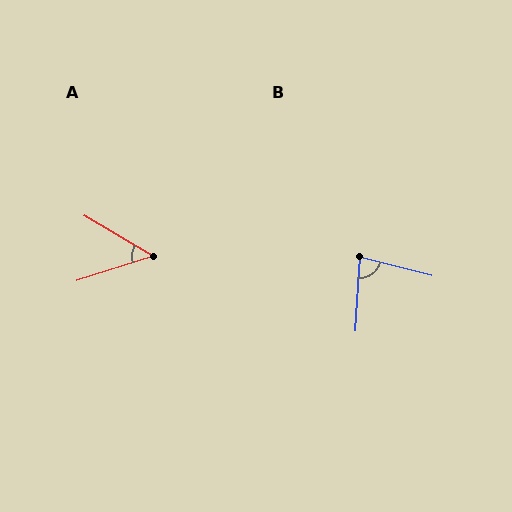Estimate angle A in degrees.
Approximately 48 degrees.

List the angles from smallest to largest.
A (48°), B (79°).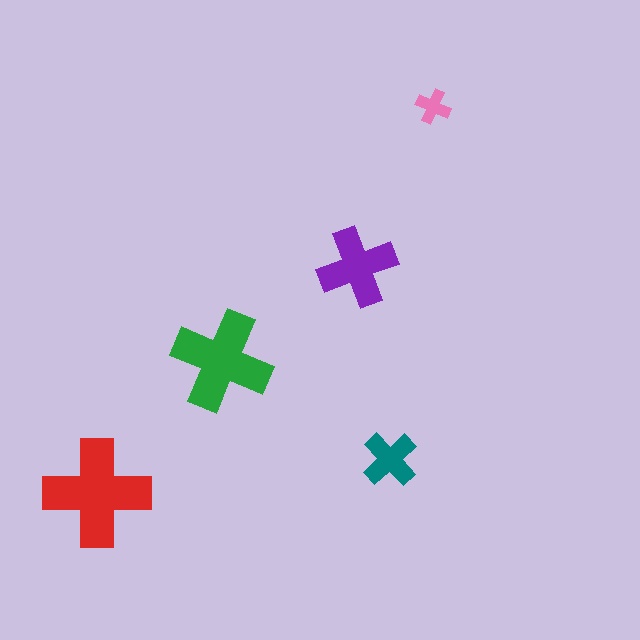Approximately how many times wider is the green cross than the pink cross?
About 3 times wider.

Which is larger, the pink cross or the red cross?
The red one.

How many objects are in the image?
There are 5 objects in the image.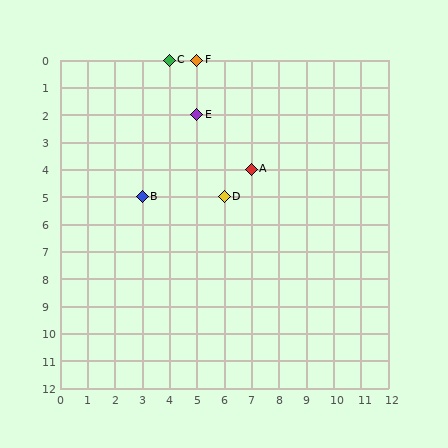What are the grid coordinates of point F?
Point F is at grid coordinates (5, 0).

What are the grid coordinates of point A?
Point A is at grid coordinates (7, 4).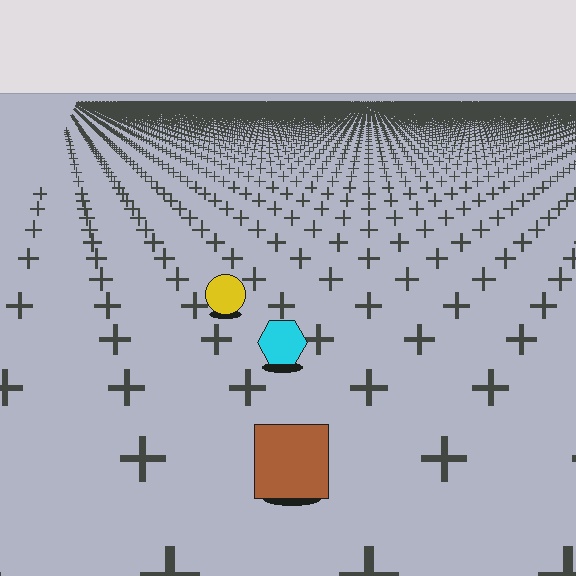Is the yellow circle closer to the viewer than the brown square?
No. The brown square is closer — you can tell from the texture gradient: the ground texture is coarser near it.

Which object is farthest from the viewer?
The yellow circle is farthest from the viewer. It appears smaller and the ground texture around it is denser.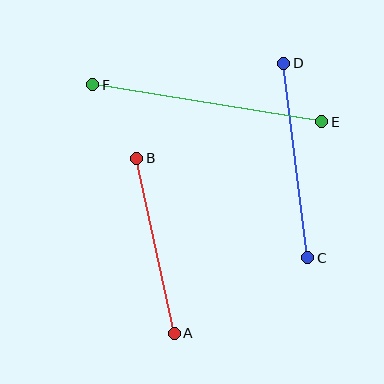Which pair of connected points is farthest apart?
Points E and F are farthest apart.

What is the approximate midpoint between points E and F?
The midpoint is at approximately (207, 103) pixels.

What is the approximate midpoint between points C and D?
The midpoint is at approximately (296, 161) pixels.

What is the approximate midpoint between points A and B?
The midpoint is at approximately (155, 246) pixels.